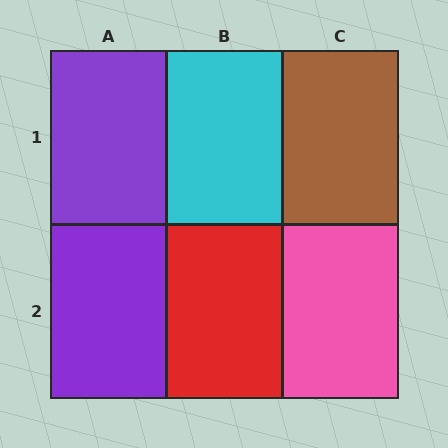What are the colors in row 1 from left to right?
Purple, cyan, brown.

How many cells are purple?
2 cells are purple.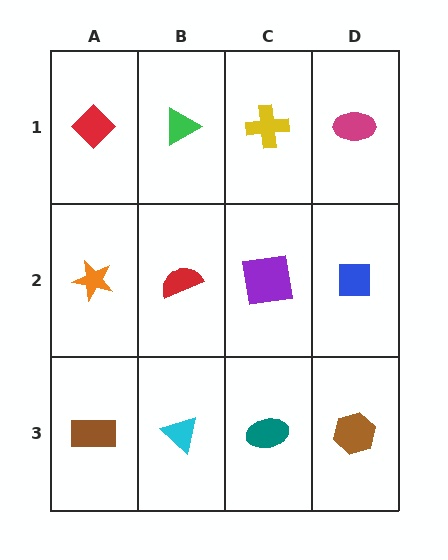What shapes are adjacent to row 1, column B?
A red semicircle (row 2, column B), a red diamond (row 1, column A), a yellow cross (row 1, column C).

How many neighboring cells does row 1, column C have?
3.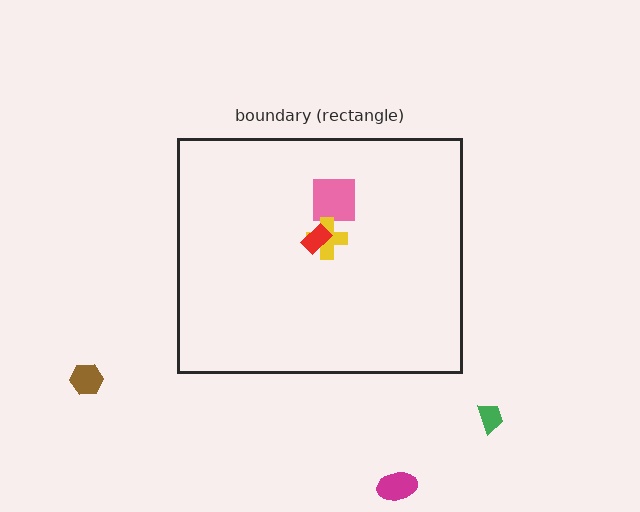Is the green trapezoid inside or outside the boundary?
Outside.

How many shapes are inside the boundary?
3 inside, 3 outside.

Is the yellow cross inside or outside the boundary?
Inside.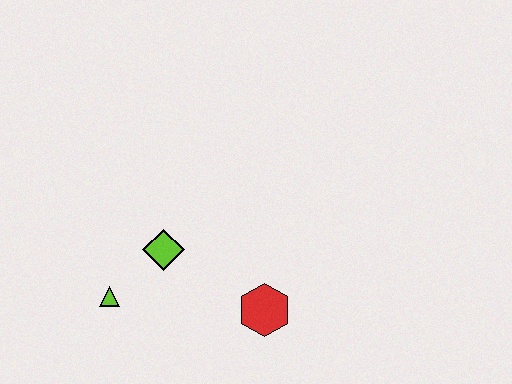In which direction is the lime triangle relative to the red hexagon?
The lime triangle is to the left of the red hexagon.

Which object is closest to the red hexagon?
The lime diamond is closest to the red hexagon.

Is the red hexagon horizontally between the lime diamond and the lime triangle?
No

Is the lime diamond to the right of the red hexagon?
No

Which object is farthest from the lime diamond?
The red hexagon is farthest from the lime diamond.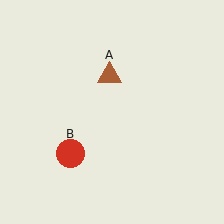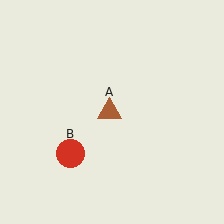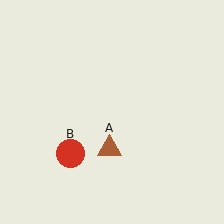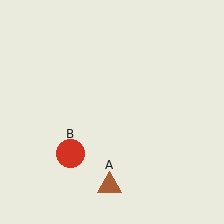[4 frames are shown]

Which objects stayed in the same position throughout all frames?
Red circle (object B) remained stationary.